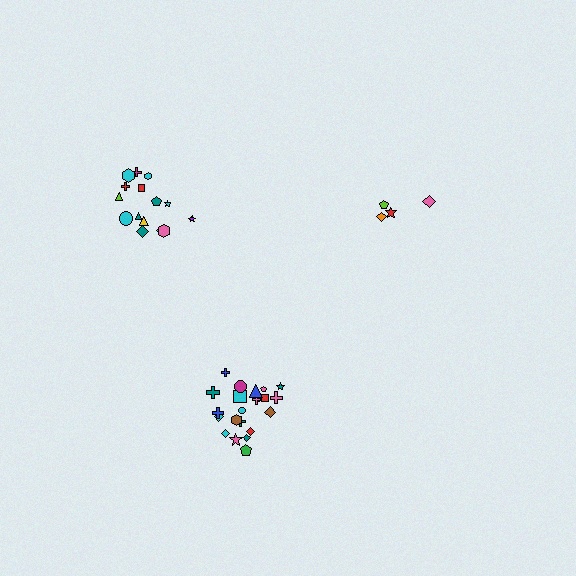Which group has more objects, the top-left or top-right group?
The top-left group.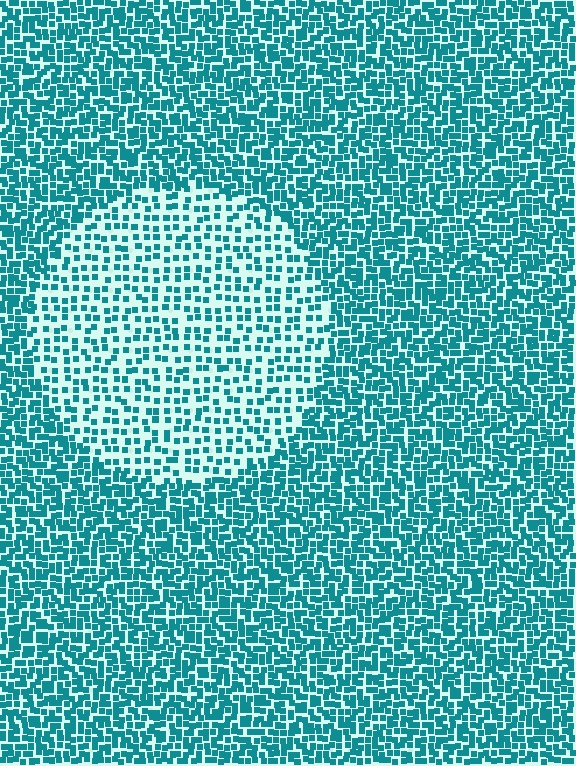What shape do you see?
I see a circle.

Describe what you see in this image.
The image contains small teal elements arranged at two different densities. A circle-shaped region is visible where the elements are less densely packed than the surrounding area.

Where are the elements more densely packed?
The elements are more densely packed outside the circle boundary.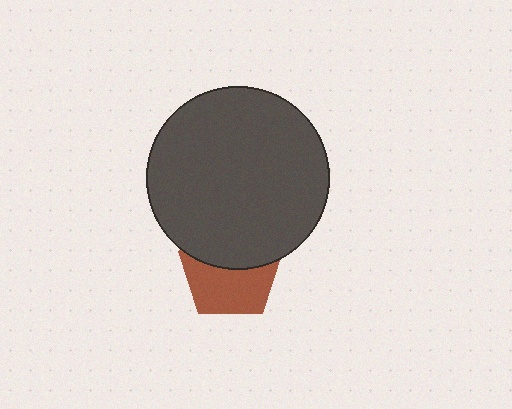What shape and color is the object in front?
The object in front is a dark gray circle.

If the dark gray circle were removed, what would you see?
You would see the complete brown pentagon.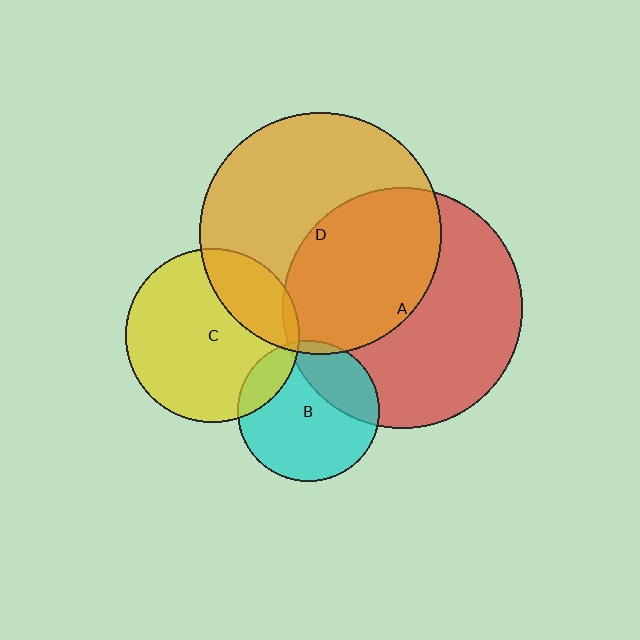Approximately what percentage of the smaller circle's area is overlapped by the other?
Approximately 15%.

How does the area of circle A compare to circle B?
Approximately 2.9 times.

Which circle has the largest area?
Circle D (orange).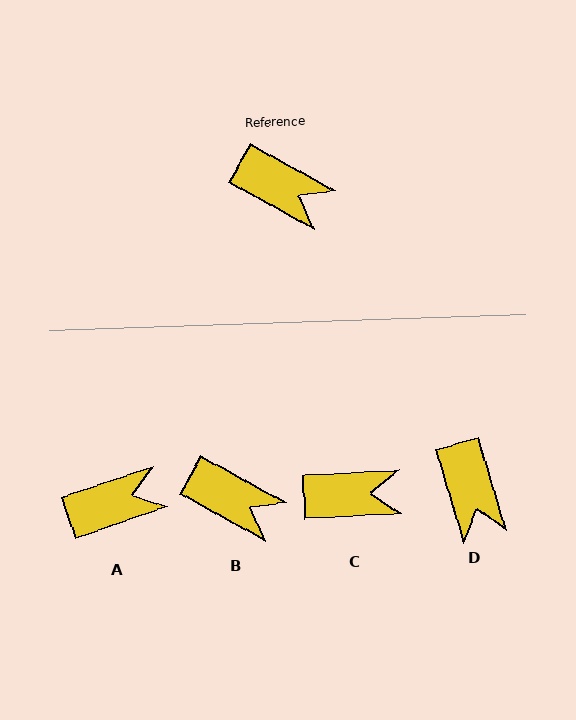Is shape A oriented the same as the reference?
No, it is off by about 48 degrees.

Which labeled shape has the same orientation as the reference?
B.